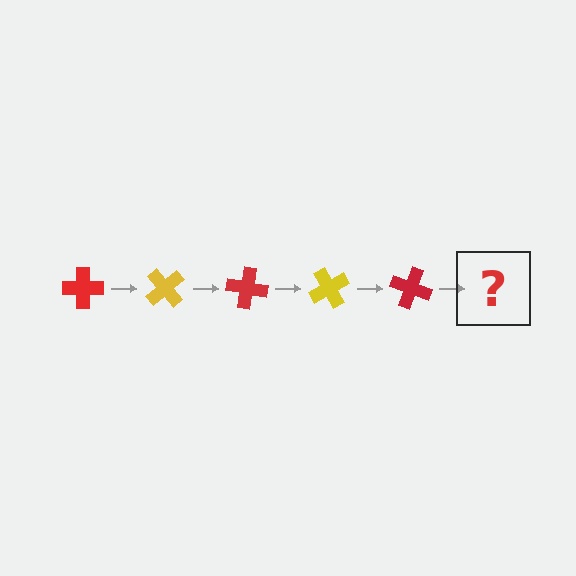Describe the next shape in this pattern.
It should be a yellow cross, rotated 250 degrees from the start.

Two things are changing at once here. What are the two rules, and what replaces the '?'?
The two rules are that it rotates 50 degrees each step and the color cycles through red and yellow. The '?' should be a yellow cross, rotated 250 degrees from the start.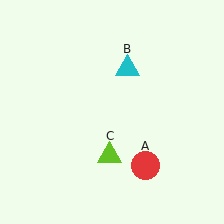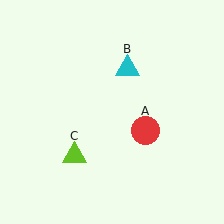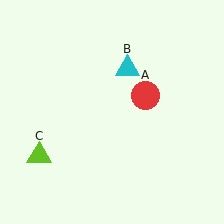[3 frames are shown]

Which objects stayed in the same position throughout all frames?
Cyan triangle (object B) remained stationary.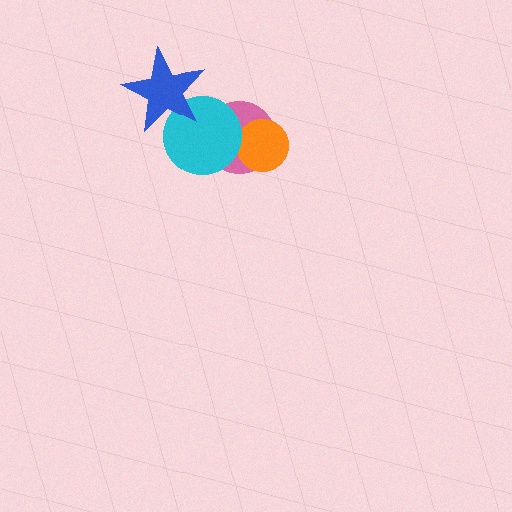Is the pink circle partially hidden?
Yes, it is partially covered by another shape.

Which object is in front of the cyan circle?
The blue star is in front of the cyan circle.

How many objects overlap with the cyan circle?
2 objects overlap with the cyan circle.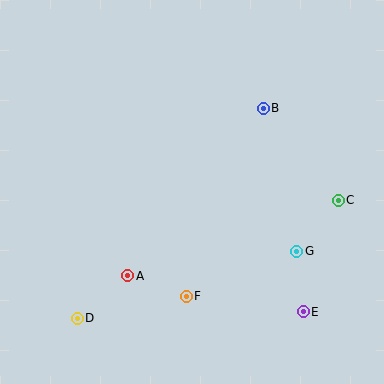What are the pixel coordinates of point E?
Point E is at (303, 312).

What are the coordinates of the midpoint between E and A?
The midpoint between E and A is at (215, 294).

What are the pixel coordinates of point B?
Point B is at (263, 108).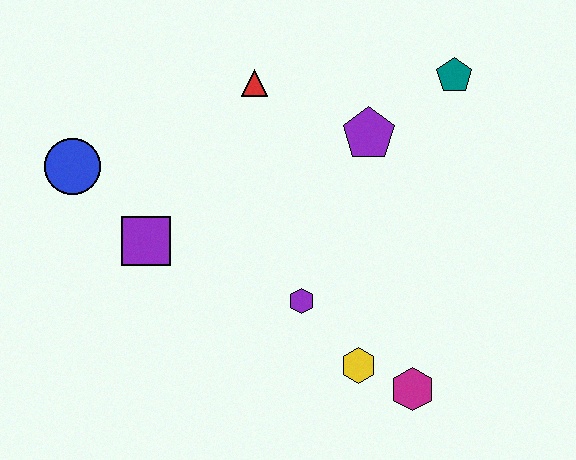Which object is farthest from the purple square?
The teal pentagon is farthest from the purple square.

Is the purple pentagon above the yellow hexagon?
Yes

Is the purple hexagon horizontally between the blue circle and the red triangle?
No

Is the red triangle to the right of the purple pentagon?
No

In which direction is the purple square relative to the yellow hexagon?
The purple square is to the left of the yellow hexagon.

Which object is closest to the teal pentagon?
The purple pentagon is closest to the teal pentagon.